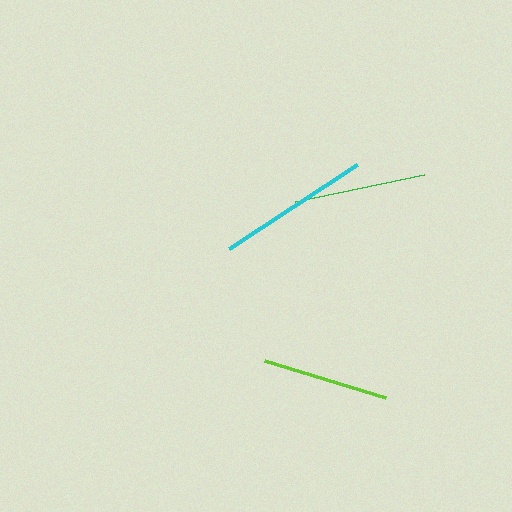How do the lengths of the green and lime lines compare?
The green and lime lines are approximately the same length.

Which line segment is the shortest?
The lime line is the shortest at approximately 127 pixels.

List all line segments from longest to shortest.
From longest to shortest: cyan, green, lime.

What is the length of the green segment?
The green segment is approximately 131 pixels long.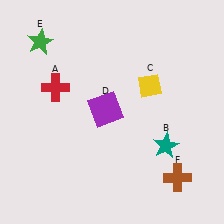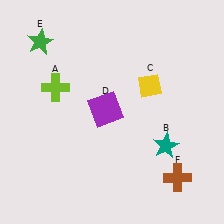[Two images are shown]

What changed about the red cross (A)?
In Image 1, A is red. In Image 2, it changed to lime.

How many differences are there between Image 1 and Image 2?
There is 1 difference between the two images.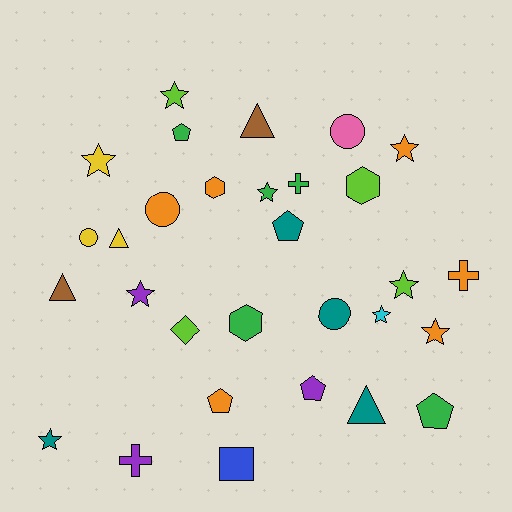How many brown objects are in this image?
There are 2 brown objects.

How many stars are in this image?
There are 9 stars.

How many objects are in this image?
There are 30 objects.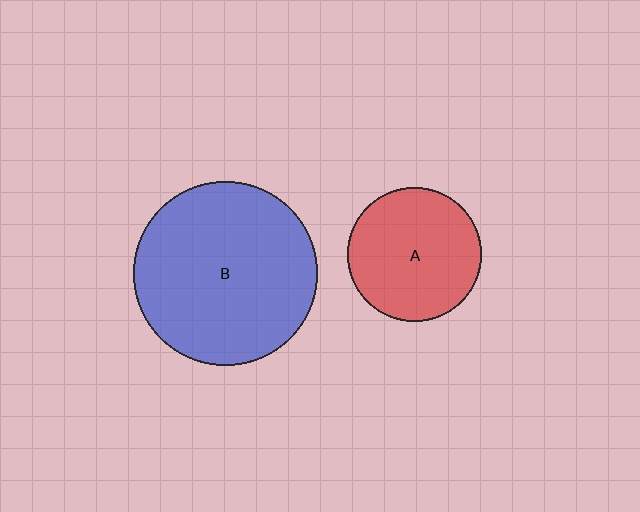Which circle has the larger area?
Circle B (blue).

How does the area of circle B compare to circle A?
Approximately 1.9 times.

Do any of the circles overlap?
No, none of the circles overlap.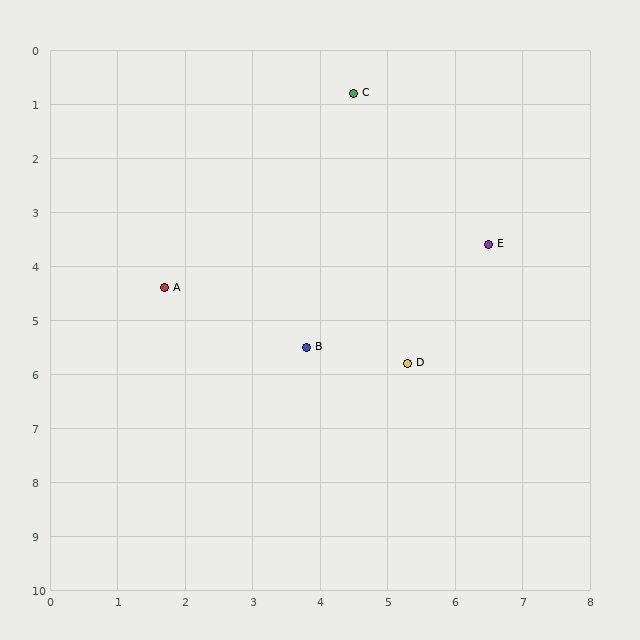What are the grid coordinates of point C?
Point C is at approximately (4.5, 0.8).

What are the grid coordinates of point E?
Point E is at approximately (6.5, 3.6).